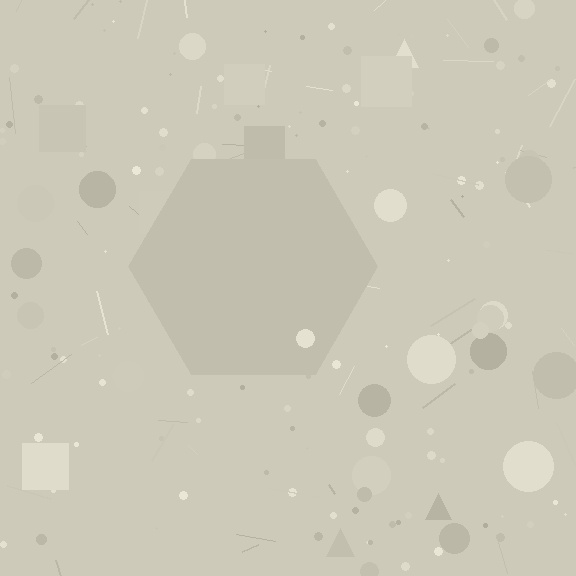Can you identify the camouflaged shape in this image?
The camouflaged shape is a hexagon.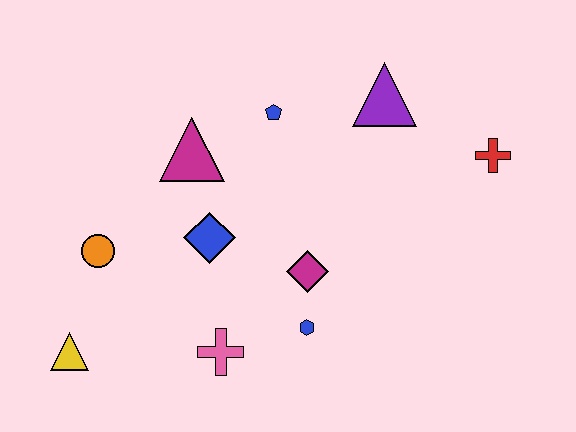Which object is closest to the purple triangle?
The blue pentagon is closest to the purple triangle.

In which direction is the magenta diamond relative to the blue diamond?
The magenta diamond is to the right of the blue diamond.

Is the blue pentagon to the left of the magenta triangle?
No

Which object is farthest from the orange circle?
The red cross is farthest from the orange circle.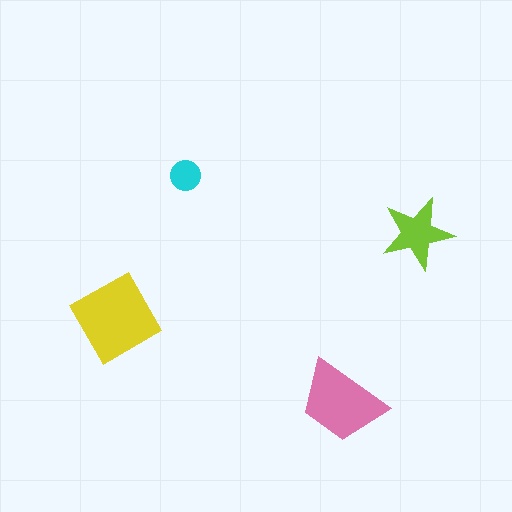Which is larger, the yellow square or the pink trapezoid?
The yellow square.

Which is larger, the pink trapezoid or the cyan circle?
The pink trapezoid.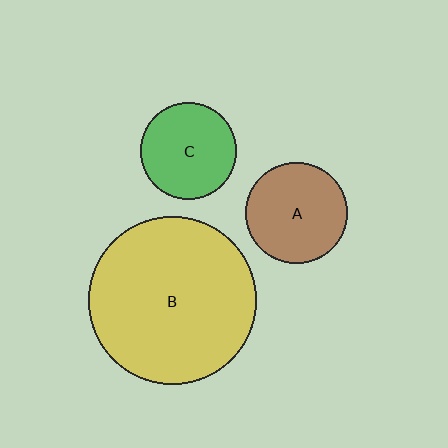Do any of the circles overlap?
No, none of the circles overlap.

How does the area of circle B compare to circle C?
Approximately 3.0 times.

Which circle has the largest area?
Circle B (yellow).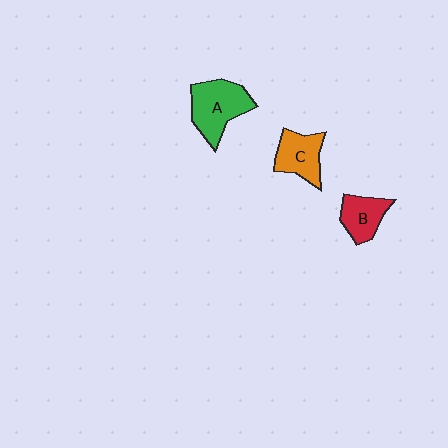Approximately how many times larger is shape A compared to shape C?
Approximately 1.4 times.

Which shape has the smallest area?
Shape B (red).